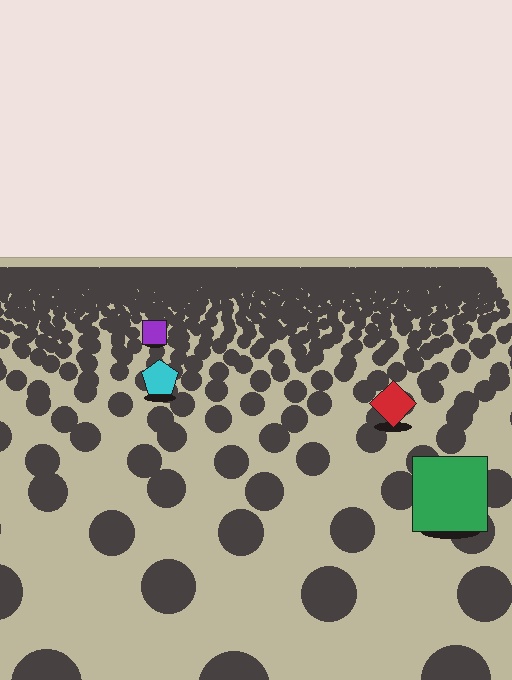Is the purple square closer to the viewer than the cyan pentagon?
No. The cyan pentagon is closer — you can tell from the texture gradient: the ground texture is coarser near it.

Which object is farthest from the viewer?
The purple square is farthest from the viewer. It appears smaller and the ground texture around it is denser.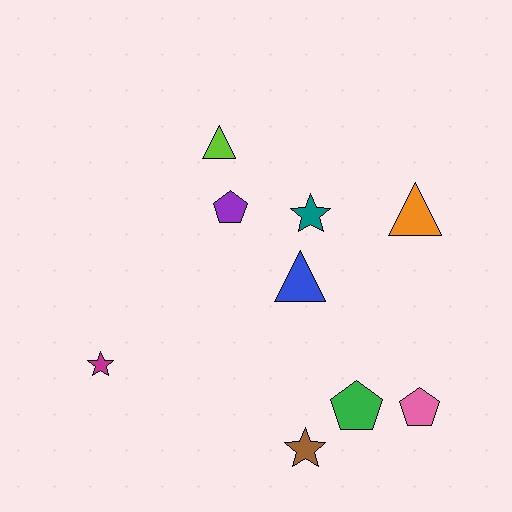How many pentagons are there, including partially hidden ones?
There are 3 pentagons.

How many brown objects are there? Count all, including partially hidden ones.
There is 1 brown object.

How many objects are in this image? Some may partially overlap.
There are 9 objects.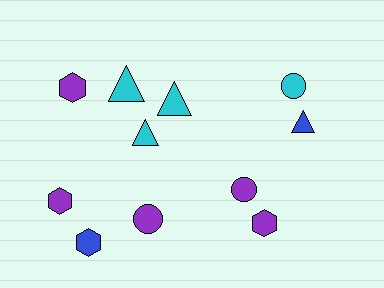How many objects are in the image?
There are 11 objects.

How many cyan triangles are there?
There are 3 cyan triangles.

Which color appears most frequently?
Purple, with 5 objects.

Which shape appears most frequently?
Triangle, with 4 objects.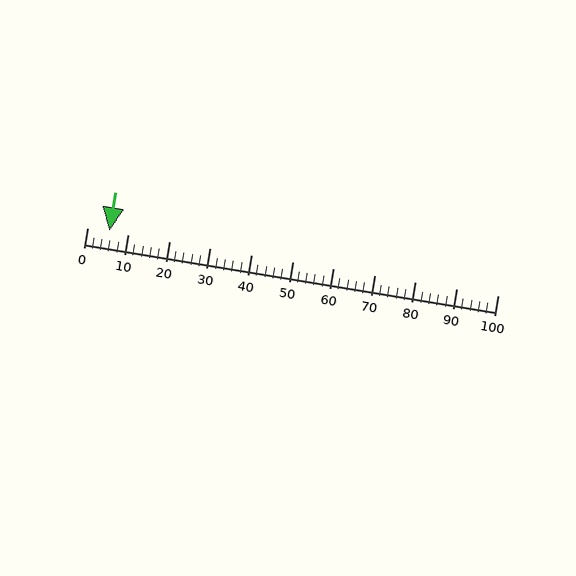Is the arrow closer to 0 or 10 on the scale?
The arrow is closer to 10.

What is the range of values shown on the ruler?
The ruler shows values from 0 to 100.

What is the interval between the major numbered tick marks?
The major tick marks are spaced 10 units apart.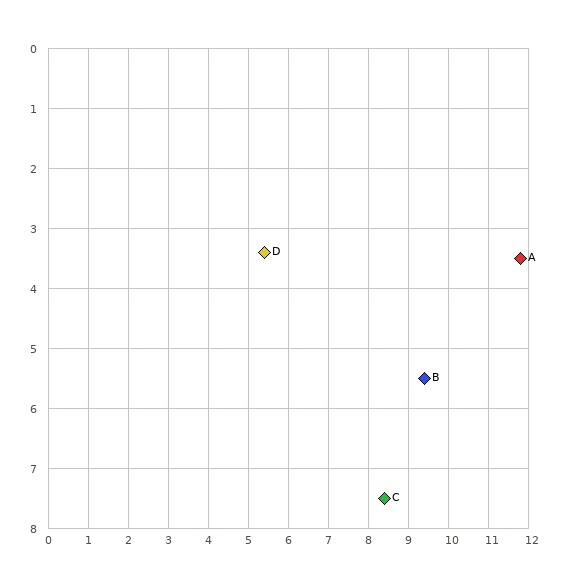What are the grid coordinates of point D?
Point D is at approximately (5.4, 3.4).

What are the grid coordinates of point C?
Point C is at approximately (8.4, 7.5).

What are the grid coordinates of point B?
Point B is at approximately (9.4, 5.5).